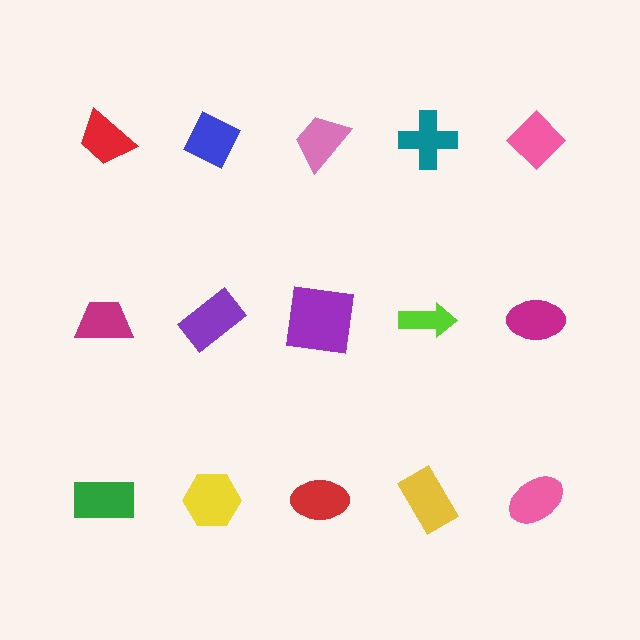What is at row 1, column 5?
A pink diamond.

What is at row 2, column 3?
A purple square.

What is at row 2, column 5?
A magenta ellipse.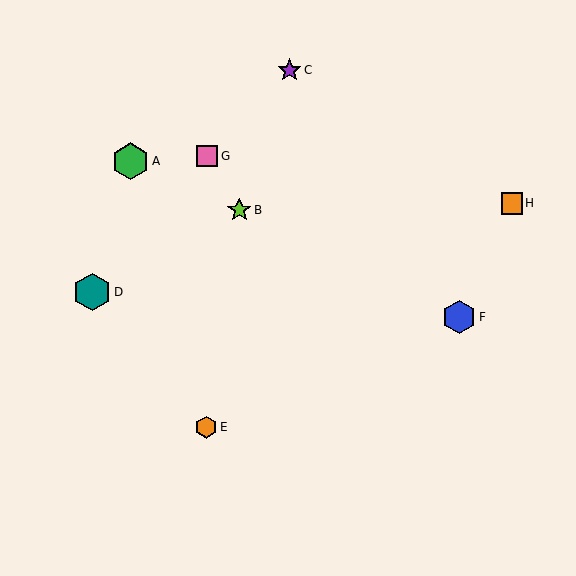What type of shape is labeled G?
Shape G is a pink square.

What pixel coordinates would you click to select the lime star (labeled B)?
Click at (239, 210) to select the lime star B.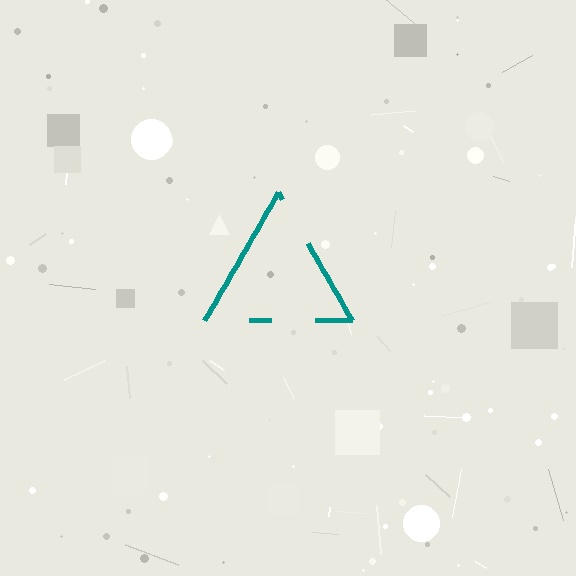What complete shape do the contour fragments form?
The contour fragments form a triangle.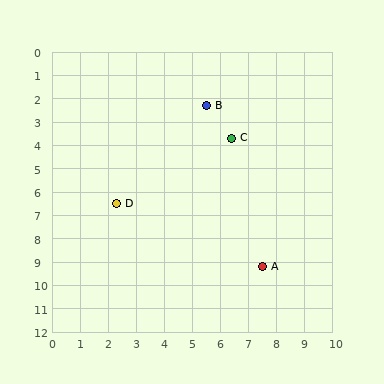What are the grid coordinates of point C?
Point C is at approximately (6.4, 3.7).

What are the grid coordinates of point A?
Point A is at approximately (7.5, 9.2).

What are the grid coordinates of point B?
Point B is at approximately (5.5, 2.3).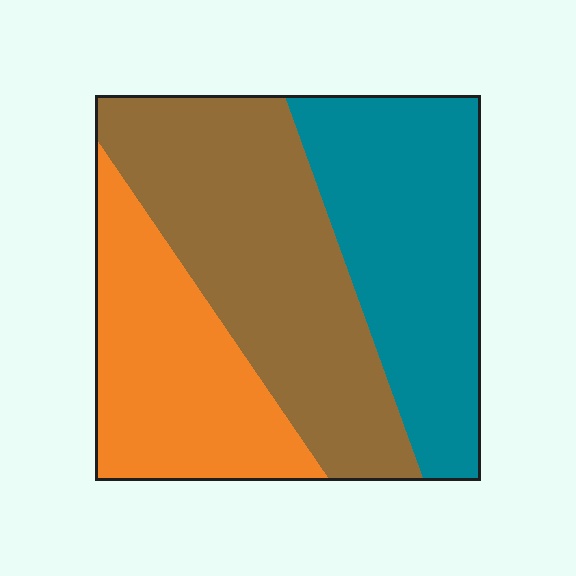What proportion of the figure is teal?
Teal covers roughly 35% of the figure.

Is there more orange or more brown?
Brown.